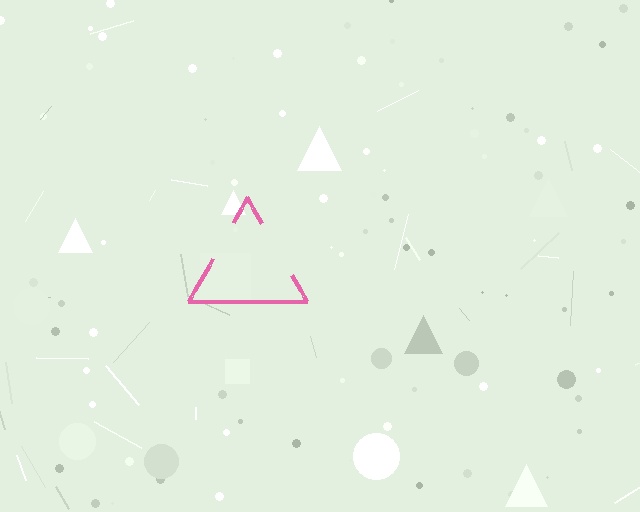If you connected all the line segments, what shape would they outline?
They would outline a triangle.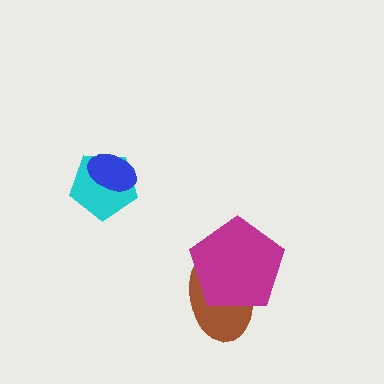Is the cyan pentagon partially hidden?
Yes, it is partially covered by another shape.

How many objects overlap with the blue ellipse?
1 object overlaps with the blue ellipse.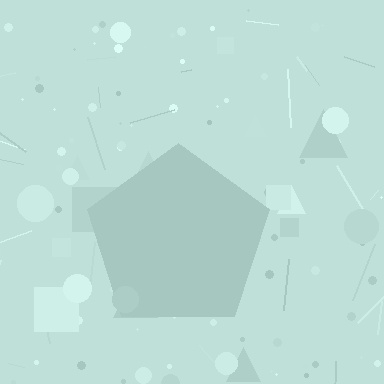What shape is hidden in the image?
A pentagon is hidden in the image.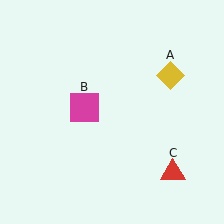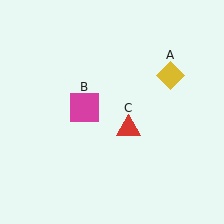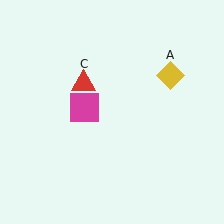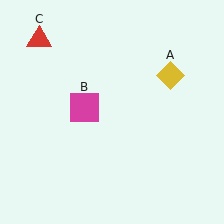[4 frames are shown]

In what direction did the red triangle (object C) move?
The red triangle (object C) moved up and to the left.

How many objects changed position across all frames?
1 object changed position: red triangle (object C).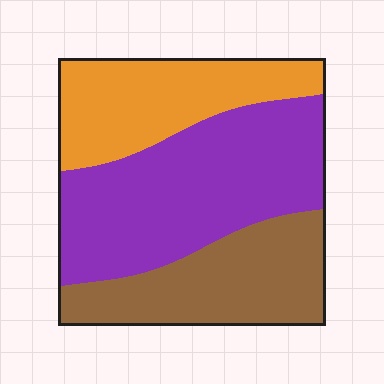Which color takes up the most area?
Purple, at roughly 45%.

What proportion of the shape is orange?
Orange takes up about one quarter (1/4) of the shape.